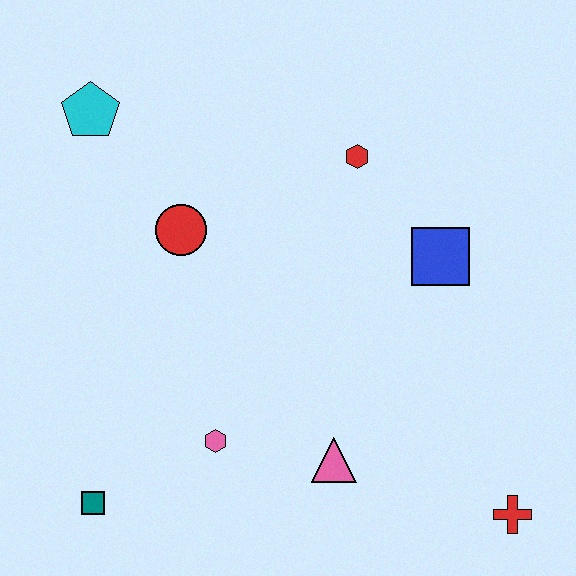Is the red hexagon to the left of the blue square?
Yes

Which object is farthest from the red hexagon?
The teal square is farthest from the red hexagon.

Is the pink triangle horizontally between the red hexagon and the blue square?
No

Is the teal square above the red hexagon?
No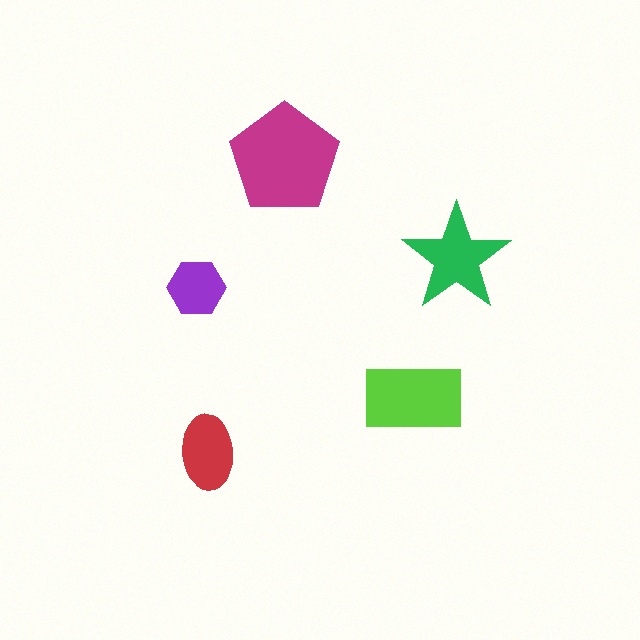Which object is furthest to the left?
The purple hexagon is leftmost.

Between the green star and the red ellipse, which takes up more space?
The green star.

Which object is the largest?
The magenta pentagon.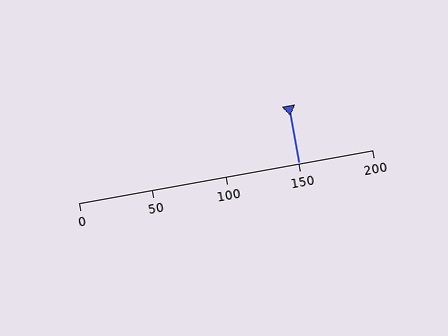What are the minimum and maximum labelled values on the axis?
The axis runs from 0 to 200.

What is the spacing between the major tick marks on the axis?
The major ticks are spaced 50 apart.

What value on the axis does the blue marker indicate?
The marker indicates approximately 150.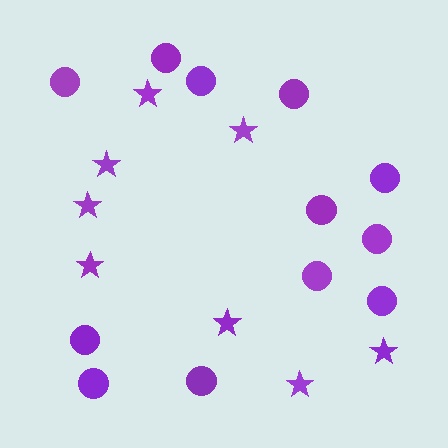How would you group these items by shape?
There are 2 groups: one group of stars (8) and one group of circles (12).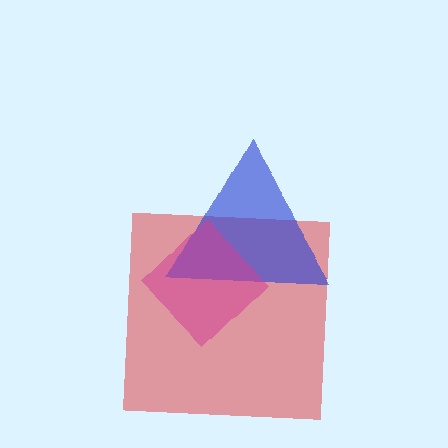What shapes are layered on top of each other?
The layered shapes are: a red square, a blue triangle, a magenta diamond.